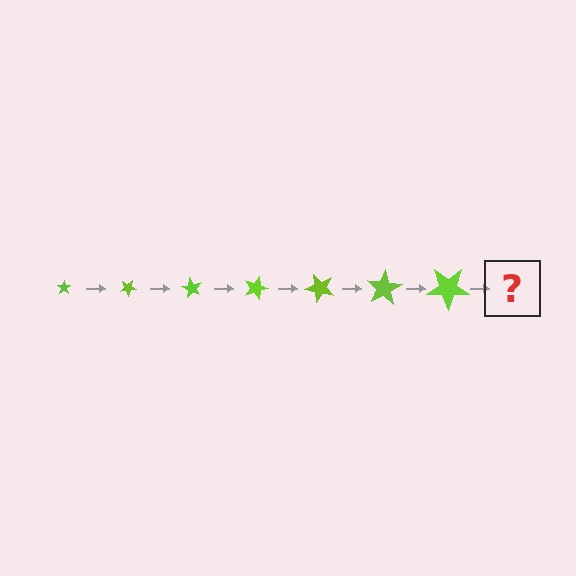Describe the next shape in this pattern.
It should be a star, larger than the previous one and rotated 210 degrees from the start.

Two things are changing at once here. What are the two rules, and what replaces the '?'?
The two rules are that the star grows larger each step and it rotates 30 degrees each step. The '?' should be a star, larger than the previous one and rotated 210 degrees from the start.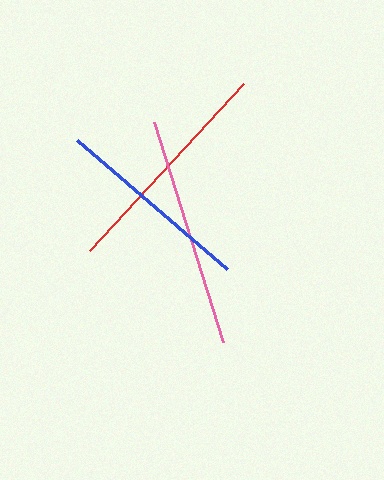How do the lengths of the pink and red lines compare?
The pink and red lines are approximately the same length.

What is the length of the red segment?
The red segment is approximately 227 pixels long.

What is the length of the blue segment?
The blue segment is approximately 198 pixels long.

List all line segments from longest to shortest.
From longest to shortest: pink, red, blue.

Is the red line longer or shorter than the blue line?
The red line is longer than the blue line.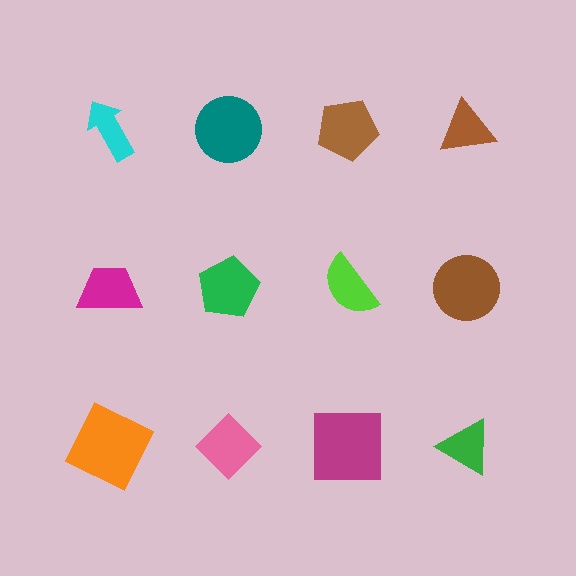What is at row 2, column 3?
A lime semicircle.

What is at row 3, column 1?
An orange square.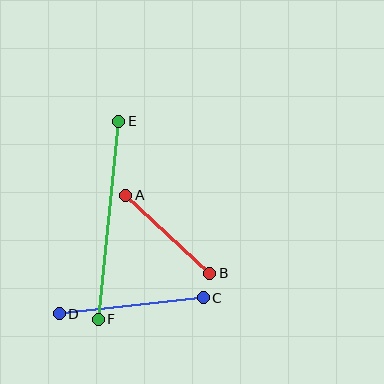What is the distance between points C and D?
The distance is approximately 145 pixels.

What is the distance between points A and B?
The distance is approximately 115 pixels.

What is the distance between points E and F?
The distance is approximately 199 pixels.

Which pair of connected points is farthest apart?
Points E and F are farthest apart.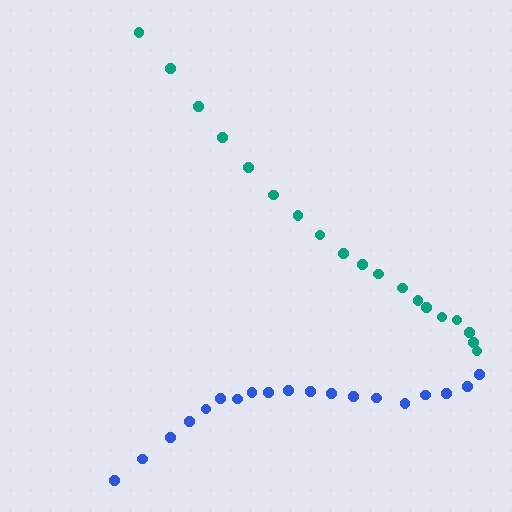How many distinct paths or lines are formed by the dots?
There are 2 distinct paths.